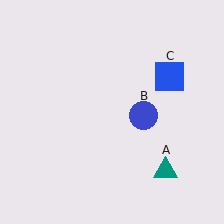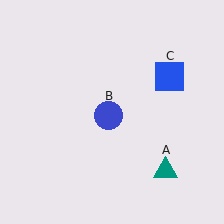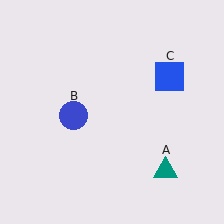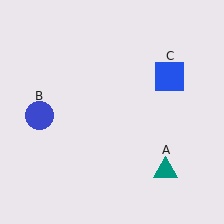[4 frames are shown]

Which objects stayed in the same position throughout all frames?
Teal triangle (object A) and blue square (object C) remained stationary.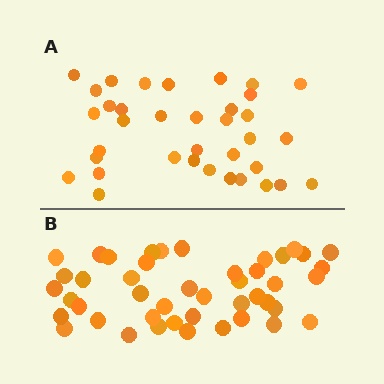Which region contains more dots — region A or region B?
Region B (the bottom region) has more dots.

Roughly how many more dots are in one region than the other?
Region B has roughly 8 or so more dots than region A.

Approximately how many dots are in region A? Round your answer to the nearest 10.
About 40 dots. (The exact count is 36, which rounds to 40.)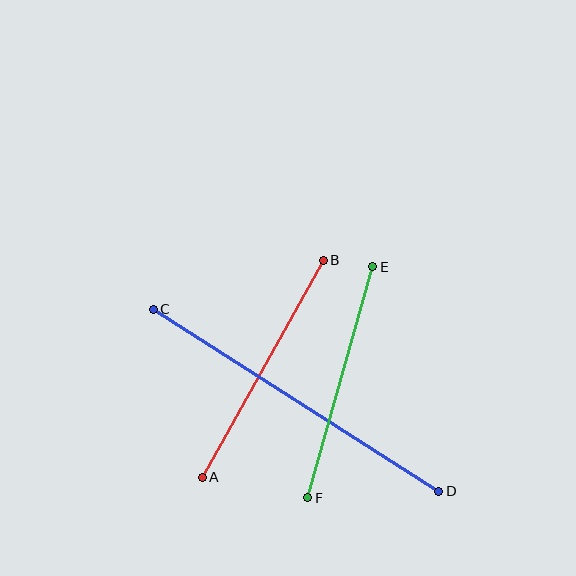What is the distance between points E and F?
The distance is approximately 240 pixels.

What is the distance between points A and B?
The distance is approximately 249 pixels.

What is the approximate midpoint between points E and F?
The midpoint is at approximately (340, 382) pixels.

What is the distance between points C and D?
The distance is approximately 339 pixels.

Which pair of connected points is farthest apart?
Points C and D are farthest apart.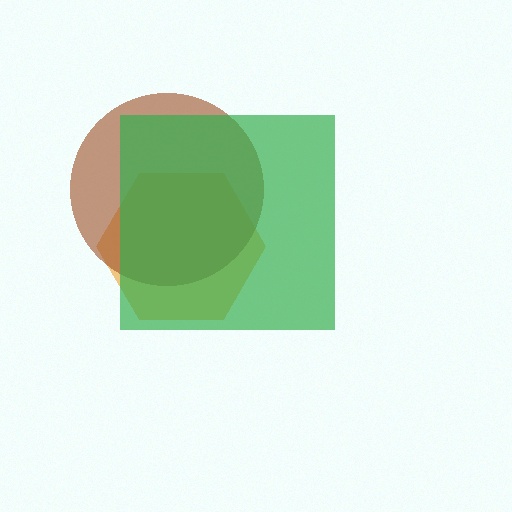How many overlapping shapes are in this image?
There are 3 overlapping shapes in the image.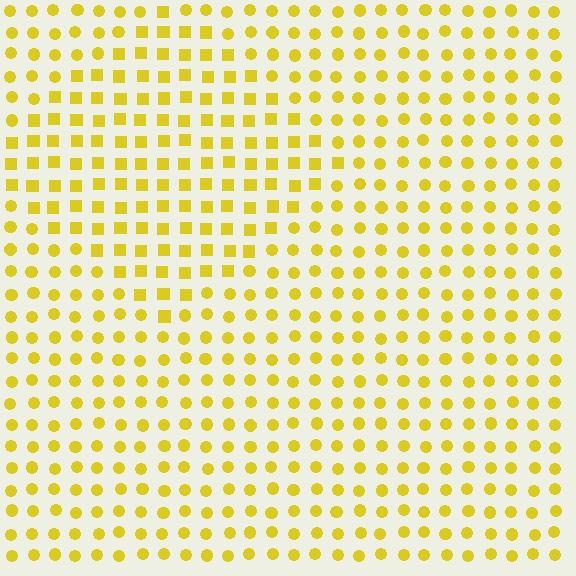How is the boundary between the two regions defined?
The boundary is defined by a change in element shape: squares inside vs. circles outside. All elements share the same color and spacing.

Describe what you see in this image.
The image is filled with small yellow elements arranged in a uniform grid. A diamond-shaped region contains squares, while the surrounding area contains circles. The boundary is defined purely by the change in element shape.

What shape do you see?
I see a diamond.